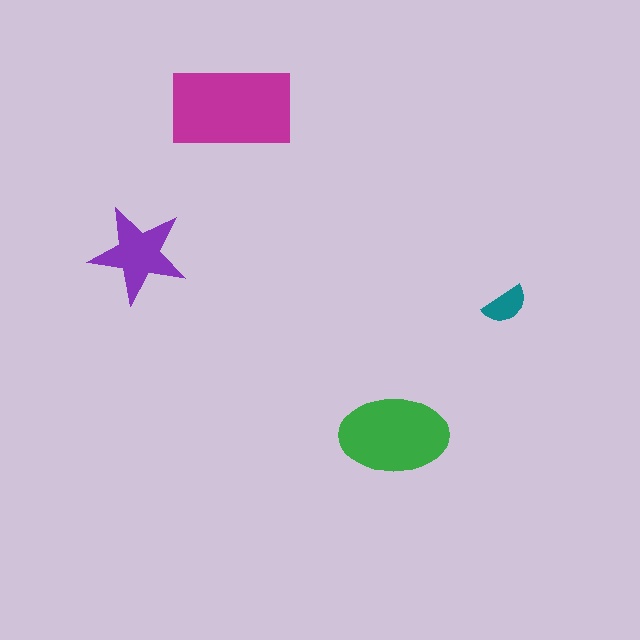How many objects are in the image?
There are 4 objects in the image.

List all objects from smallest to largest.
The teal semicircle, the purple star, the green ellipse, the magenta rectangle.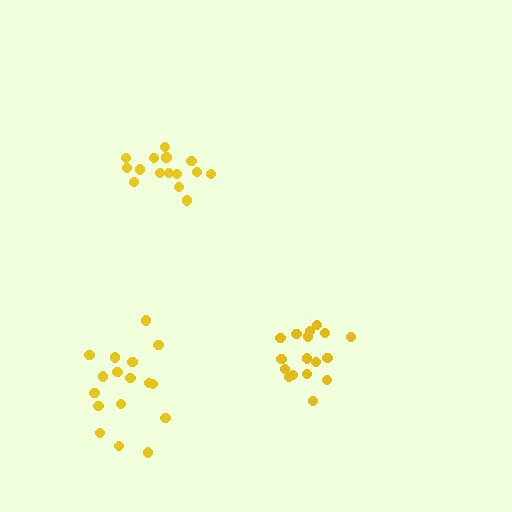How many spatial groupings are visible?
There are 3 spatial groupings.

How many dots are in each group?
Group 1: 17 dots, Group 2: 15 dots, Group 3: 17 dots (49 total).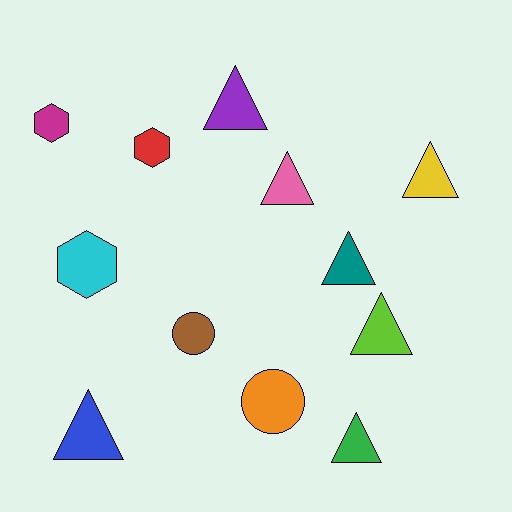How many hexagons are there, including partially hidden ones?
There are 3 hexagons.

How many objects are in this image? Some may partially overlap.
There are 12 objects.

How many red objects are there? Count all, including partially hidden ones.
There is 1 red object.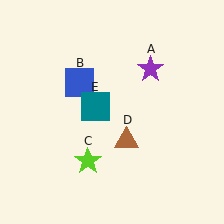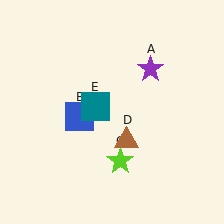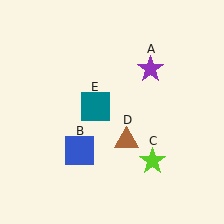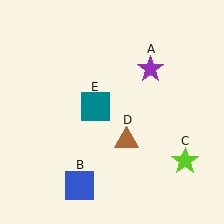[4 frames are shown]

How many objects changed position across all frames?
2 objects changed position: blue square (object B), lime star (object C).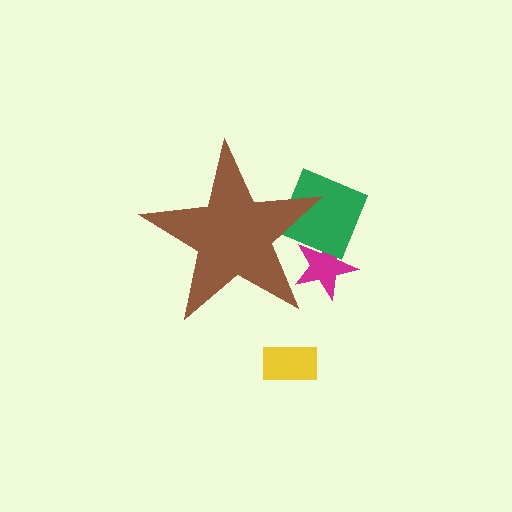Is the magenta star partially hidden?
Yes, the magenta star is partially hidden behind the brown star.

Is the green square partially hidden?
Yes, the green square is partially hidden behind the brown star.